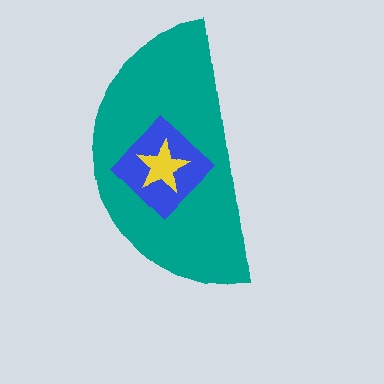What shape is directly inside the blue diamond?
The yellow star.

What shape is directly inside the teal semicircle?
The blue diamond.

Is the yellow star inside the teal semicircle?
Yes.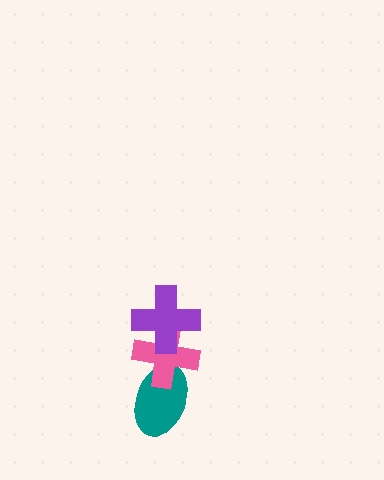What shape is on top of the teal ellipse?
The pink cross is on top of the teal ellipse.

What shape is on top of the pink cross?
The purple cross is on top of the pink cross.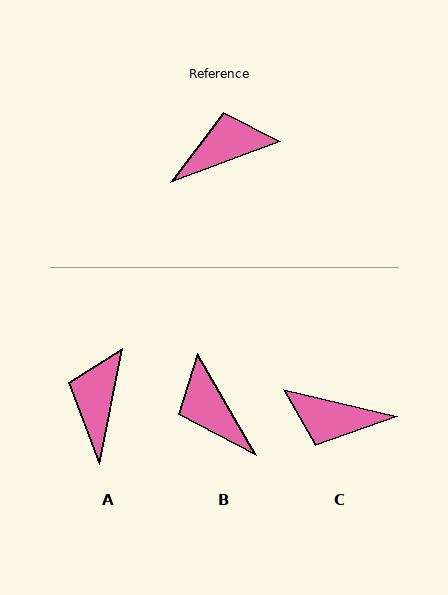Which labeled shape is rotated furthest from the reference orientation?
C, about 147 degrees away.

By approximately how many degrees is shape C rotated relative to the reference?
Approximately 147 degrees counter-clockwise.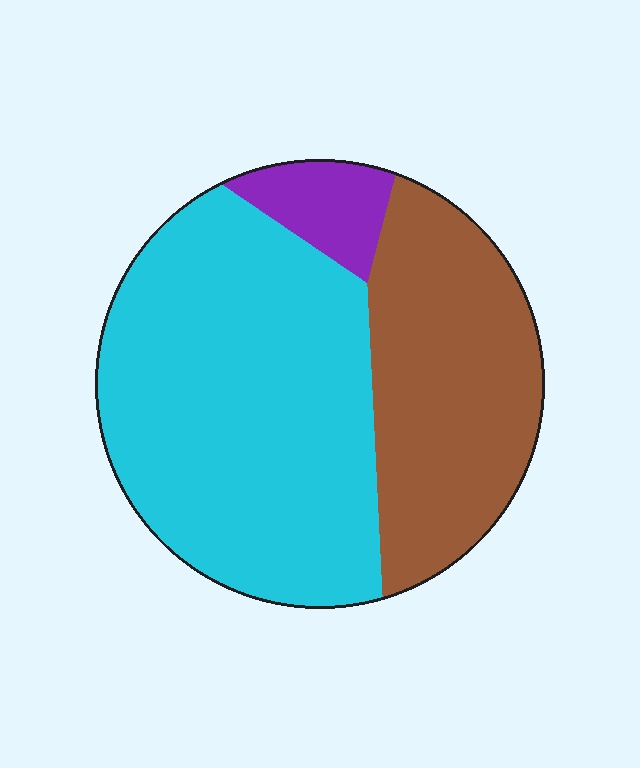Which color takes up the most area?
Cyan, at roughly 60%.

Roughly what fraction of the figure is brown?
Brown covers 34% of the figure.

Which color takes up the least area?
Purple, at roughly 5%.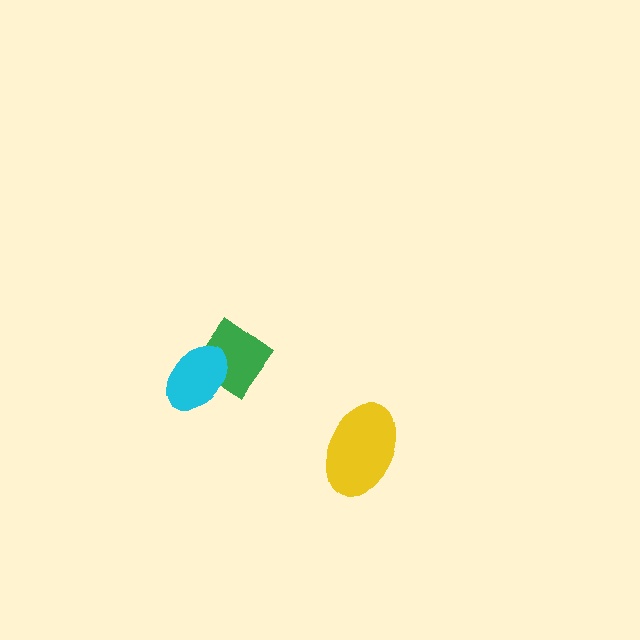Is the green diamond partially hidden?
Yes, it is partially covered by another shape.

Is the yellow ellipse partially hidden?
No, no other shape covers it.